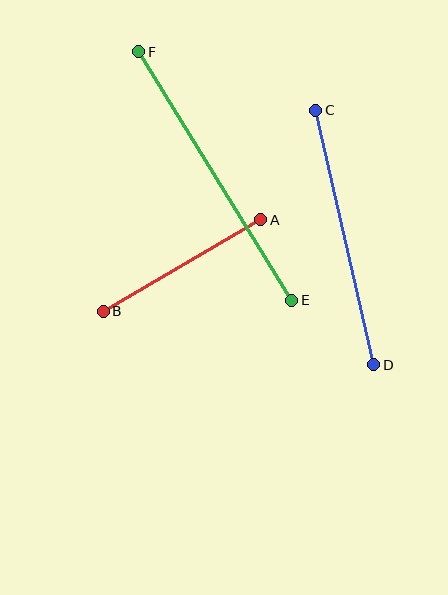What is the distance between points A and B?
The distance is approximately 182 pixels.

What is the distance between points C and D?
The distance is approximately 261 pixels.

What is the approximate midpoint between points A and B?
The midpoint is at approximately (182, 266) pixels.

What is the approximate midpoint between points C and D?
The midpoint is at approximately (345, 237) pixels.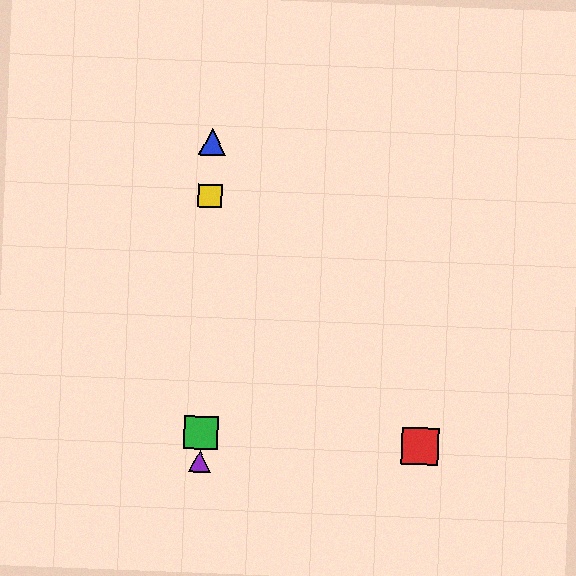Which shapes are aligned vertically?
The blue triangle, the green square, the yellow square, the purple triangle are aligned vertically.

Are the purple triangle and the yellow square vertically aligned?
Yes, both are at x≈200.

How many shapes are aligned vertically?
4 shapes (the blue triangle, the green square, the yellow square, the purple triangle) are aligned vertically.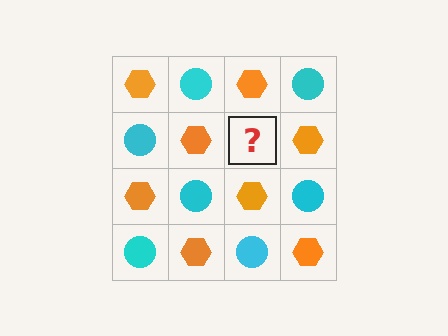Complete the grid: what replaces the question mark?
The question mark should be replaced with a cyan circle.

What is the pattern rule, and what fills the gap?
The rule is that it alternates orange hexagon and cyan circle in a checkerboard pattern. The gap should be filled with a cyan circle.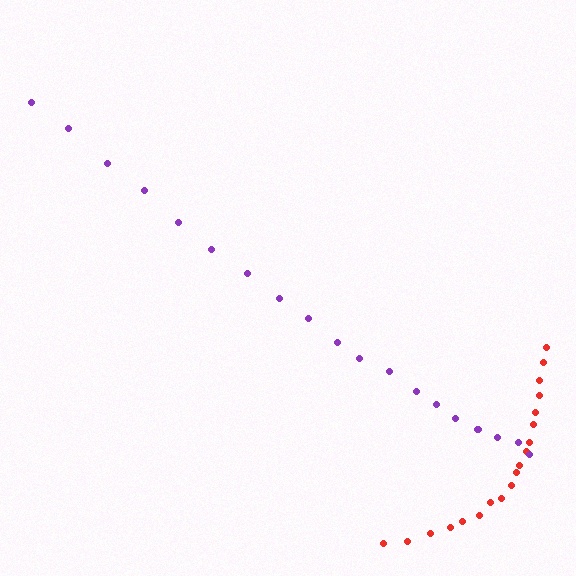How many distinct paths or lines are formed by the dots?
There are 2 distinct paths.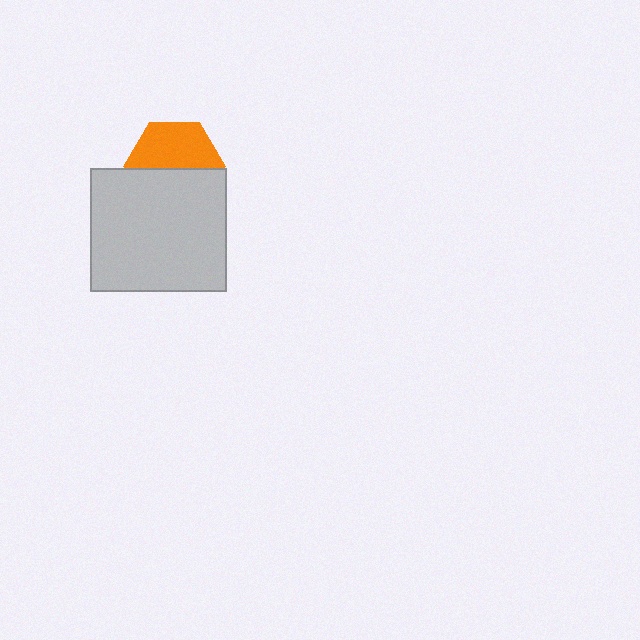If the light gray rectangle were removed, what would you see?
You would see the complete orange hexagon.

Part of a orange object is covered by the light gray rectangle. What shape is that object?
It is a hexagon.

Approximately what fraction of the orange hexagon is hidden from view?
Roughly 49% of the orange hexagon is hidden behind the light gray rectangle.